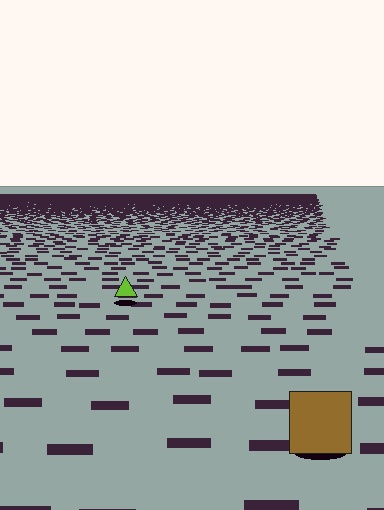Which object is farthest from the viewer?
The lime triangle is farthest from the viewer. It appears smaller and the ground texture around it is denser.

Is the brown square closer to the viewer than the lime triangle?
Yes. The brown square is closer — you can tell from the texture gradient: the ground texture is coarser near it.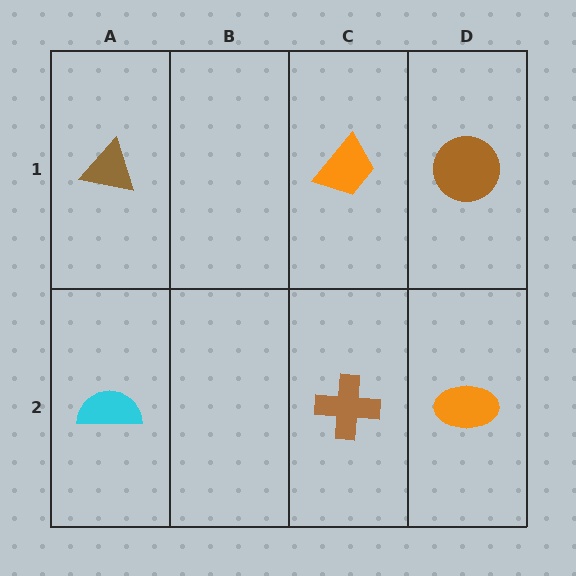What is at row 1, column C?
An orange trapezoid.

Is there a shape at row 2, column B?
No, that cell is empty.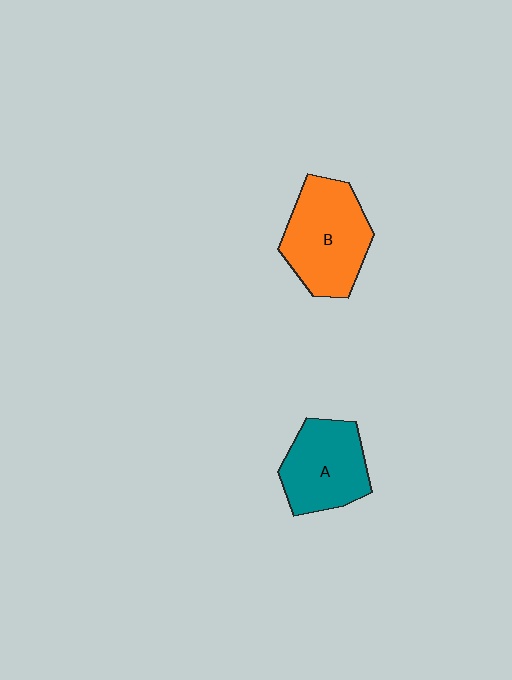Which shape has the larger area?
Shape B (orange).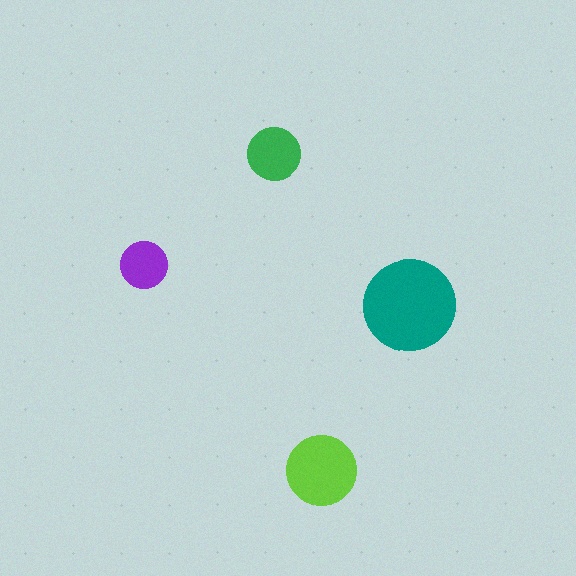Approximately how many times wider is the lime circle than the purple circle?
About 1.5 times wider.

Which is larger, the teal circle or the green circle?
The teal one.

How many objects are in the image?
There are 4 objects in the image.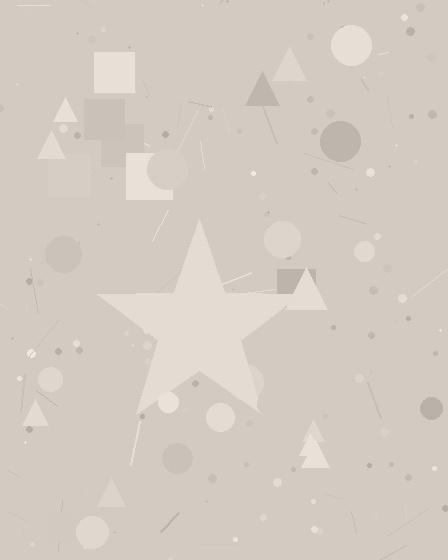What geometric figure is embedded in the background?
A star is embedded in the background.